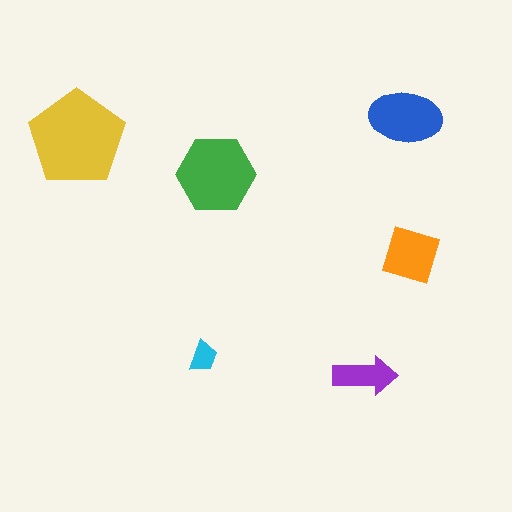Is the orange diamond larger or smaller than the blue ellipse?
Smaller.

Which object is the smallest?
The cyan trapezoid.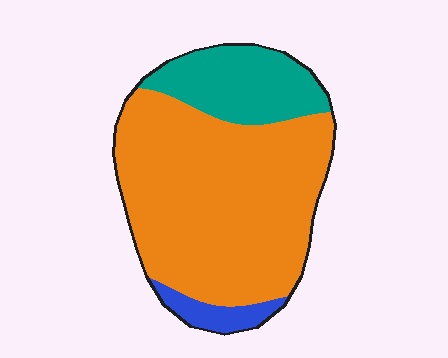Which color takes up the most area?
Orange, at roughly 70%.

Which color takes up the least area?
Blue, at roughly 5%.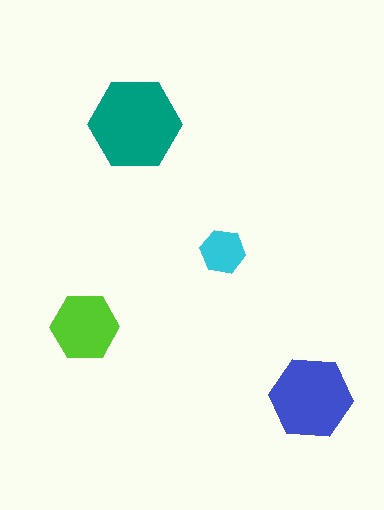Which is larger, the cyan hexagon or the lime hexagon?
The lime one.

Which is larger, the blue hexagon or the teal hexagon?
The teal one.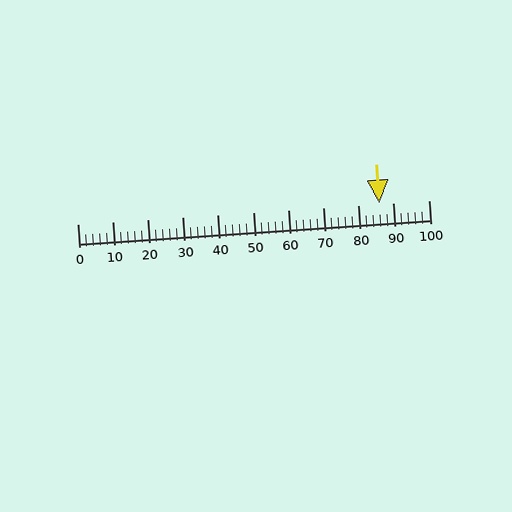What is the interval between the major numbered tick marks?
The major tick marks are spaced 10 units apart.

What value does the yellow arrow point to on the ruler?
The yellow arrow points to approximately 86.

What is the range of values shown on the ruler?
The ruler shows values from 0 to 100.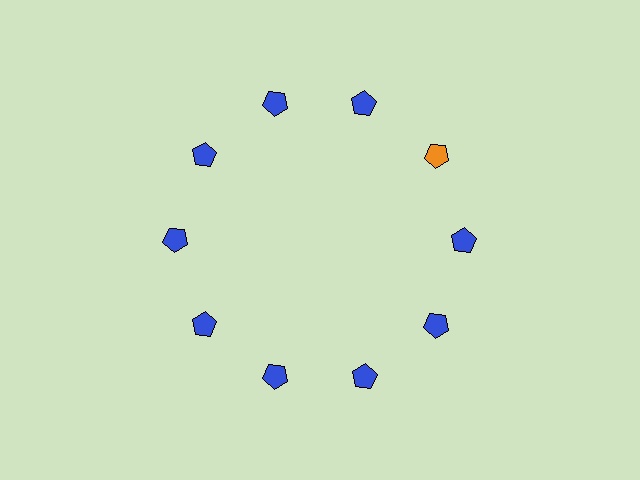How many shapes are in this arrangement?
There are 10 shapes arranged in a ring pattern.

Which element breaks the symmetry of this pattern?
The orange pentagon at roughly the 2 o'clock position breaks the symmetry. All other shapes are blue pentagons.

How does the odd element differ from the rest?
It has a different color: orange instead of blue.